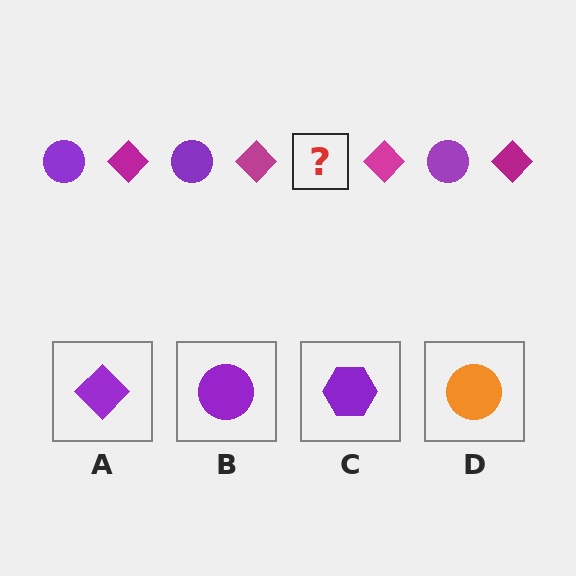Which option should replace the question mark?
Option B.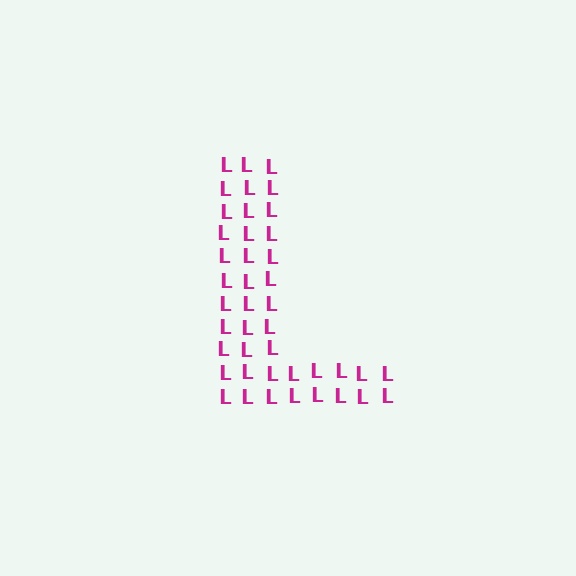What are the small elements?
The small elements are letter L's.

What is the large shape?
The large shape is the letter L.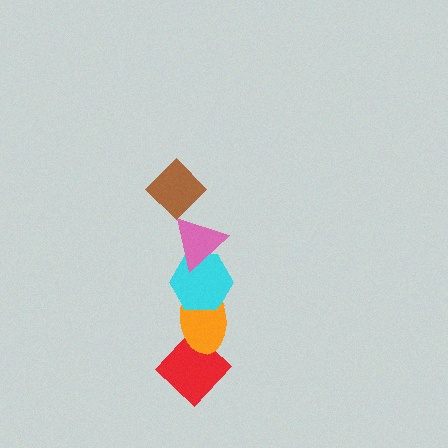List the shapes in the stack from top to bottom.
From top to bottom: the brown diamond, the pink triangle, the cyan hexagon, the orange ellipse, the red diamond.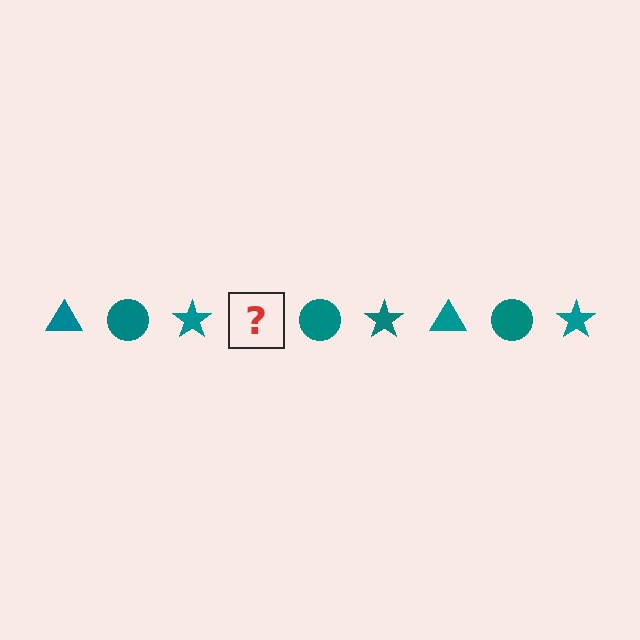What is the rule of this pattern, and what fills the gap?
The rule is that the pattern cycles through triangle, circle, star shapes in teal. The gap should be filled with a teal triangle.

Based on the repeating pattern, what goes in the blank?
The blank should be a teal triangle.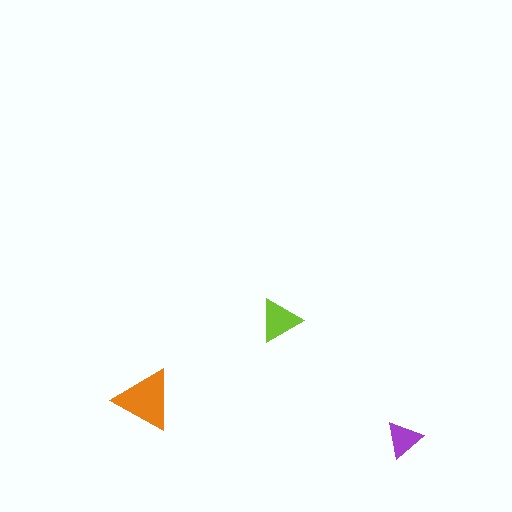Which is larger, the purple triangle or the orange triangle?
The orange one.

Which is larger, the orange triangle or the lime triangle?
The orange one.